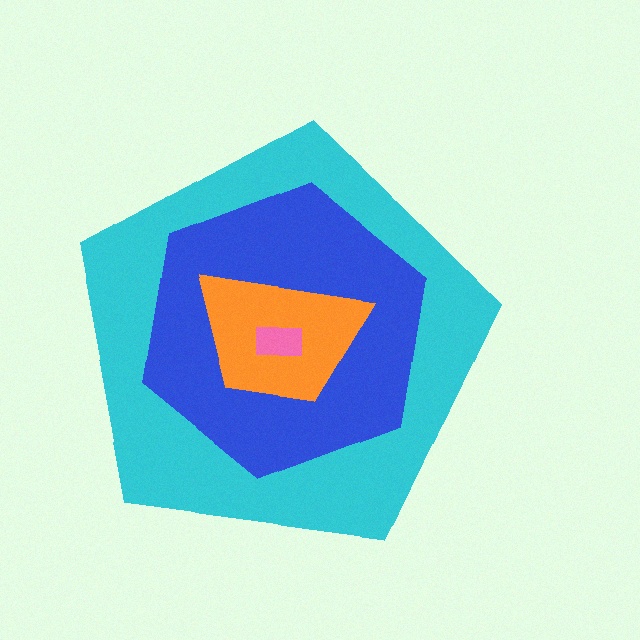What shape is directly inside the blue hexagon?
The orange trapezoid.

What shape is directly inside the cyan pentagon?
The blue hexagon.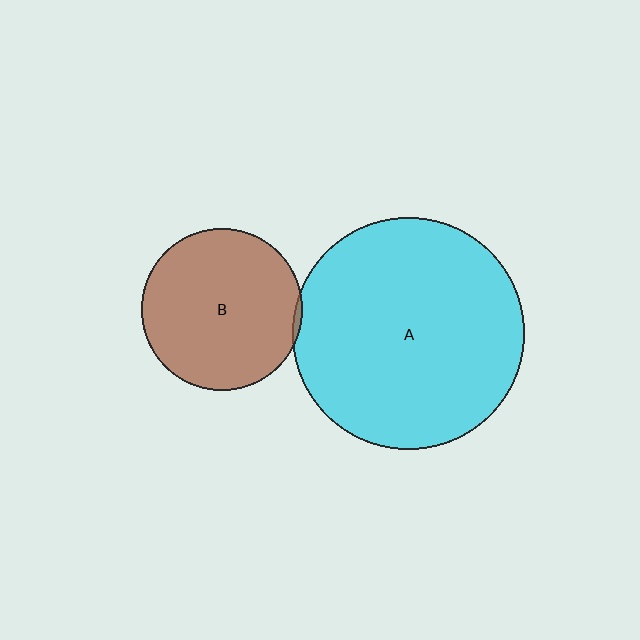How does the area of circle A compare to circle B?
Approximately 2.1 times.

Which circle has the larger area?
Circle A (cyan).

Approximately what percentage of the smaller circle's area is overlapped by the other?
Approximately 5%.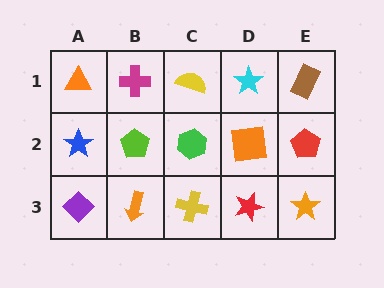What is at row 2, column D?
An orange square.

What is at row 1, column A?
An orange triangle.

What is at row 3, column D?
A red star.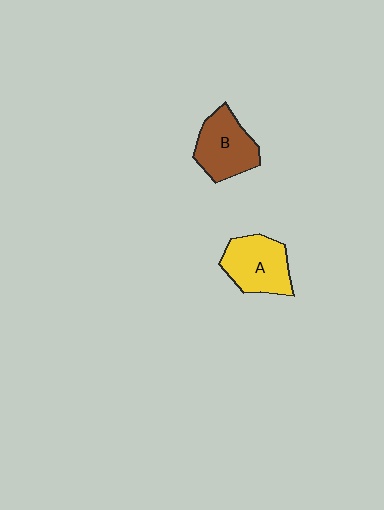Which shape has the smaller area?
Shape B (brown).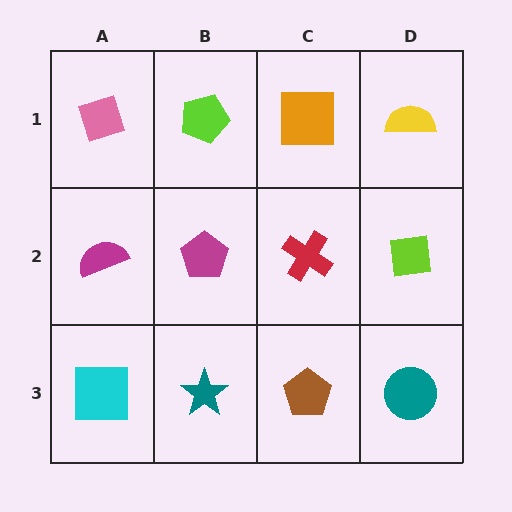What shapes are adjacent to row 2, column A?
A pink diamond (row 1, column A), a cyan square (row 3, column A), a magenta pentagon (row 2, column B).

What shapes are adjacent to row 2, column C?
An orange square (row 1, column C), a brown pentagon (row 3, column C), a magenta pentagon (row 2, column B), a lime square (row 2, column D).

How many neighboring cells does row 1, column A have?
2.